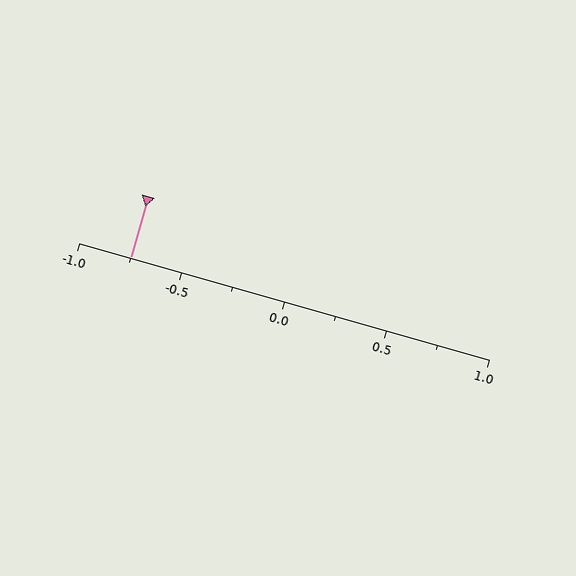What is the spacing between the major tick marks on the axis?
The major ticks are spaced 0.5 apart.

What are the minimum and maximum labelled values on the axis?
The axis runs from -1.0 to 1.0.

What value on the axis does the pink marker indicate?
The marker indicates approximately -0.75.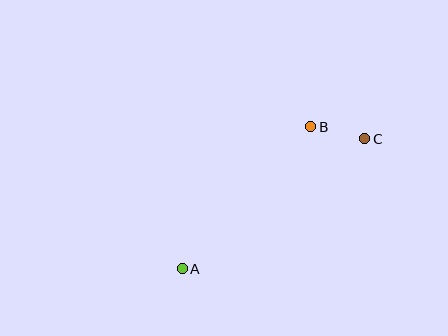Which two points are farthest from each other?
Points A and C are farthest from each other.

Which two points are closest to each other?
Points B and C are closest to each other.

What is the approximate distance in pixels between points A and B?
The distance between A and B is approximately 191 pixels.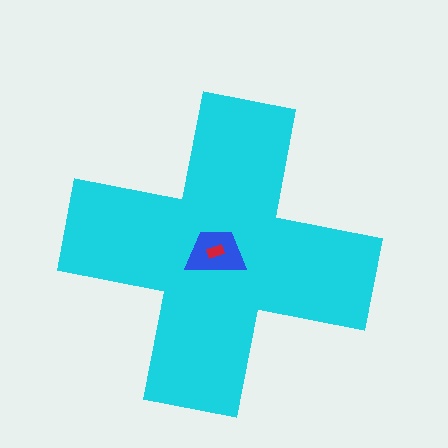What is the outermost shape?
The cyan cross.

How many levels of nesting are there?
3.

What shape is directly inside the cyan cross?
The blue trapezoid.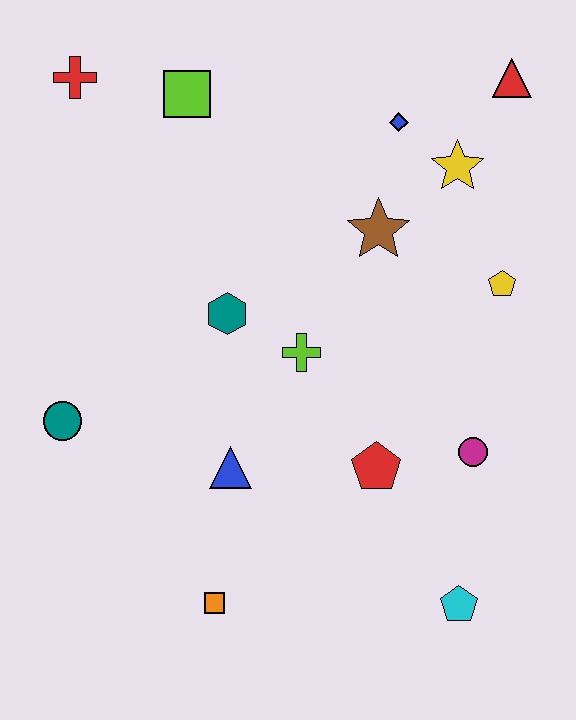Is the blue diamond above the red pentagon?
Yes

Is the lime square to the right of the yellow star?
No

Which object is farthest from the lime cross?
The red cross is farthest from the lime cross.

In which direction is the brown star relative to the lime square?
The brown star is to the right of the lime square.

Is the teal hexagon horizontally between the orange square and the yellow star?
Yes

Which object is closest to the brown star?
The yellow star is closest to the brown star.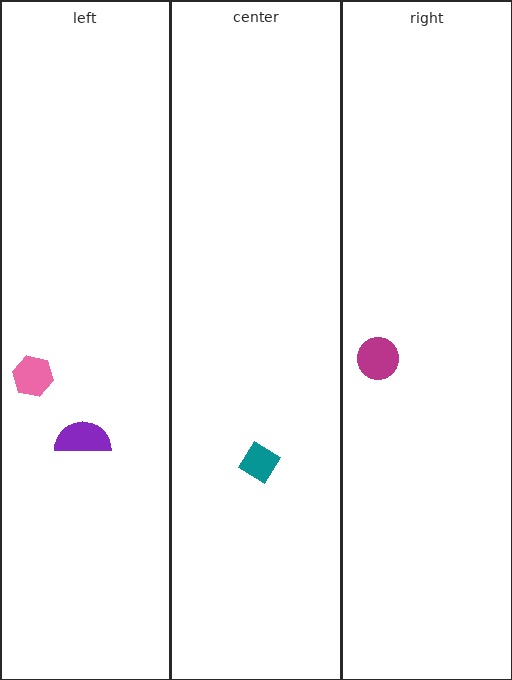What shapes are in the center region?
The teal diamond.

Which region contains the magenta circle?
The right region.